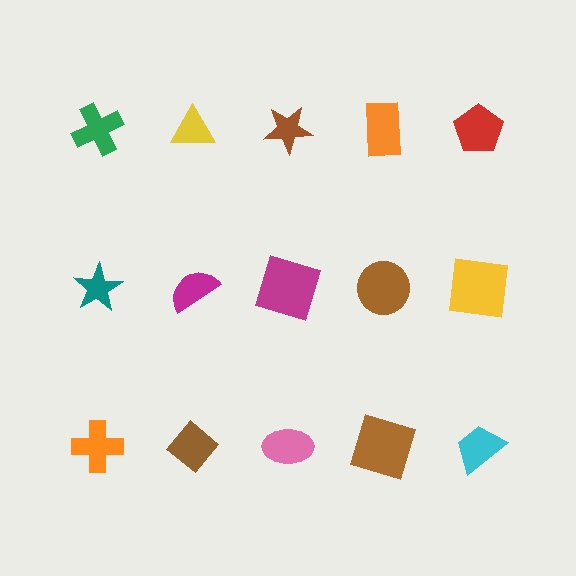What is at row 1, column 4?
An orange rectangle.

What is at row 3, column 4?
A brown square.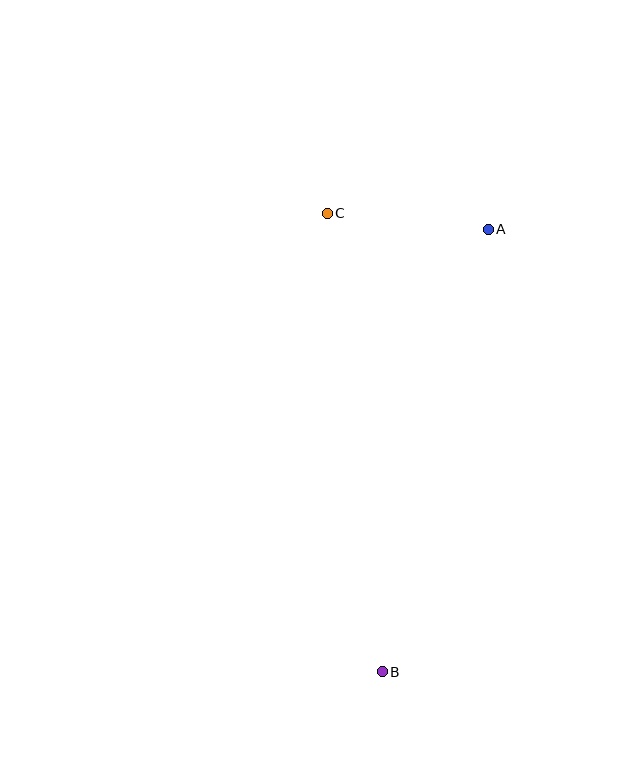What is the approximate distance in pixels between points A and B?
The distance between A and B is approximately 455 pixels.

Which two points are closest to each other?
Points A and C are closest to each other.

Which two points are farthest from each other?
Points B and C are farthest from each other.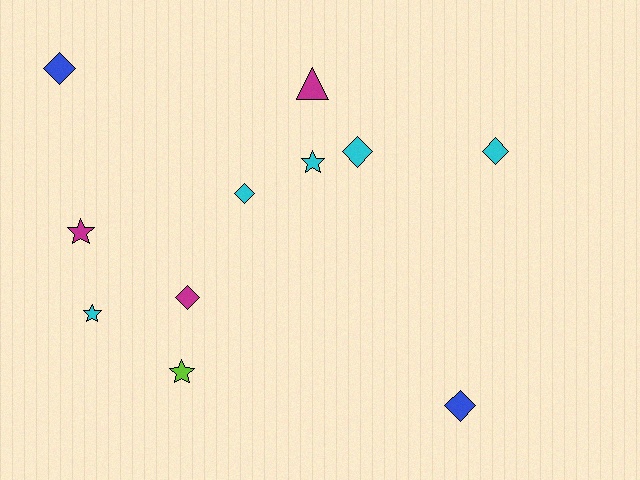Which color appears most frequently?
Cyan, with 5 objects.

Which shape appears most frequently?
Diamond, with 6 objects.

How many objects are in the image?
There are 11 objects.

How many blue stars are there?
There are no blue stars.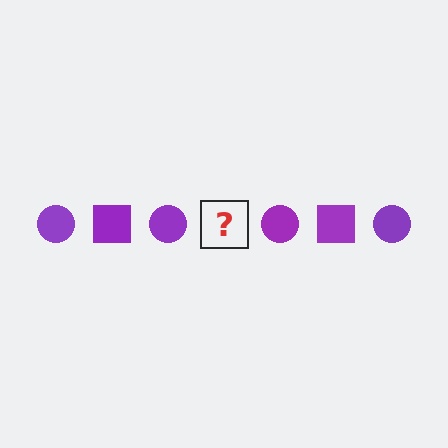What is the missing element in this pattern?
The missing element is a purple square.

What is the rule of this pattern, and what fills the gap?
The rule is that the pattern cycles through circle, square shapes in purple. The gap should be filled with a purple square.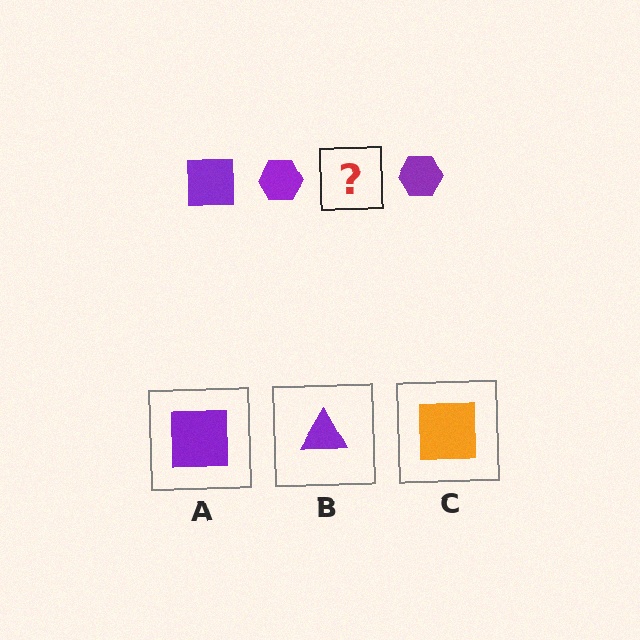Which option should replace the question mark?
Option A.